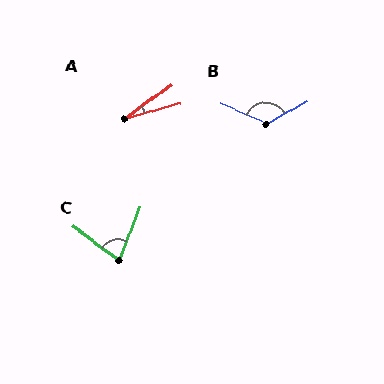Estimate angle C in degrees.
Approximately 75 degrees.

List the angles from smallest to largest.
A (20°), C (75°), B (127°).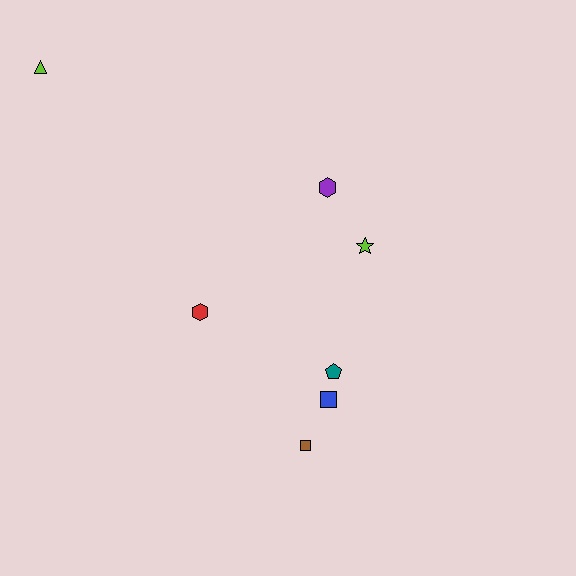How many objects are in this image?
There are 7 objects.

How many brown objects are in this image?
There is 1 brown object.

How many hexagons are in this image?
There are 2 hexagons.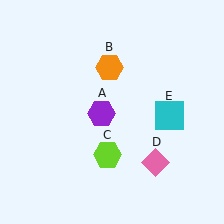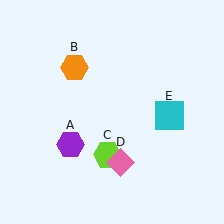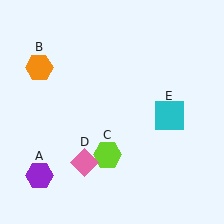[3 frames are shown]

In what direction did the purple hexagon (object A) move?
The purple hexagon (object A) moved down and to the left.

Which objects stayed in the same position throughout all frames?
Lime hexagon (object C) and cyan square (object E) remained stationary.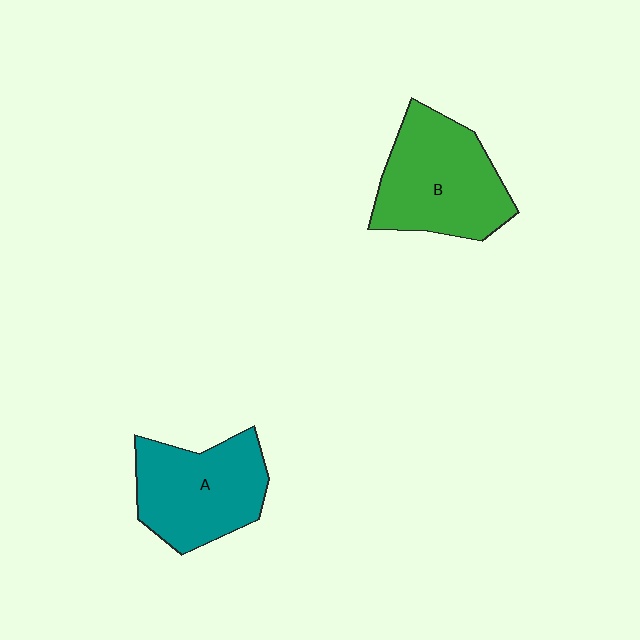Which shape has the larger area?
Shape B (green).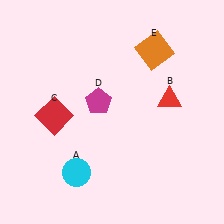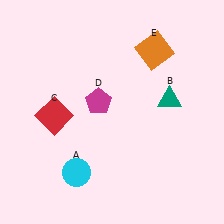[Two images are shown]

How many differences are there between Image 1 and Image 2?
There is 1 difference between the two images.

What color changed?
The triangle (B) changed from red in Image 1 to teal in Image 2.